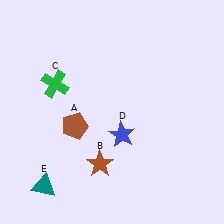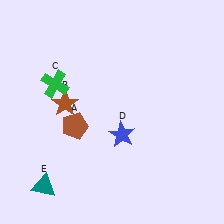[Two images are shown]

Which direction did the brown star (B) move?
The brown star (B) moved up.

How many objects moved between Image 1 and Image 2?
1 object moved between the two images.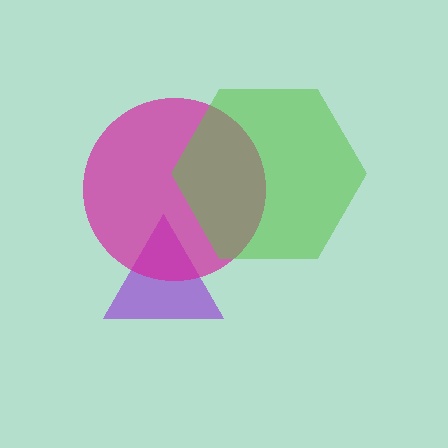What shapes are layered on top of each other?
The layered shapes are: a purple triangle, a magenta circle, a lime hexagon.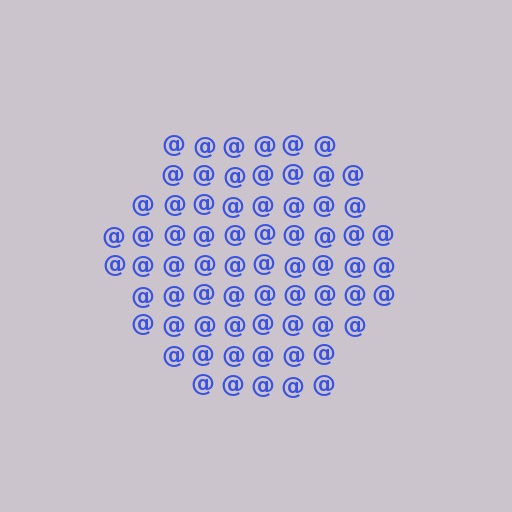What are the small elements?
The small elements are at signs.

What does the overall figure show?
The overall figure shows a hexagon.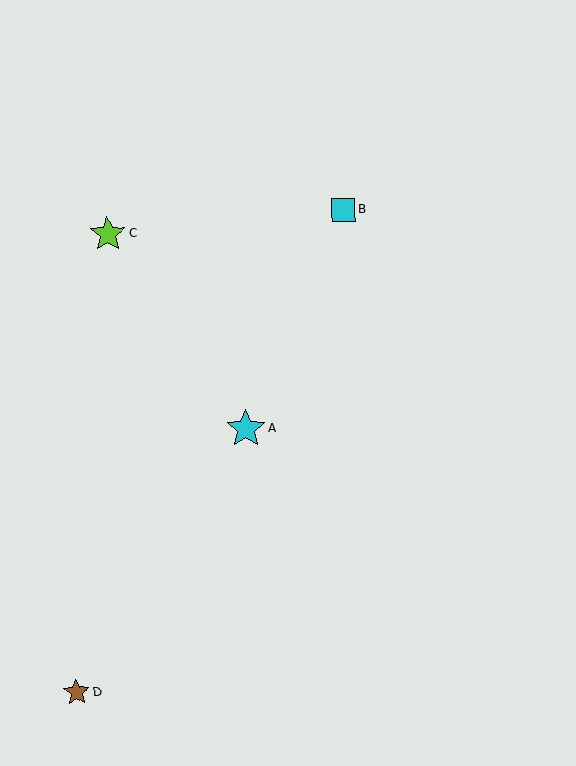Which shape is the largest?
The cyan star (labeled A) is the largest.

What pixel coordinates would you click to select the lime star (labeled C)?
Click at (108, 234) to select the lime star C.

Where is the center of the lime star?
The center of the lime star is at (108, 234).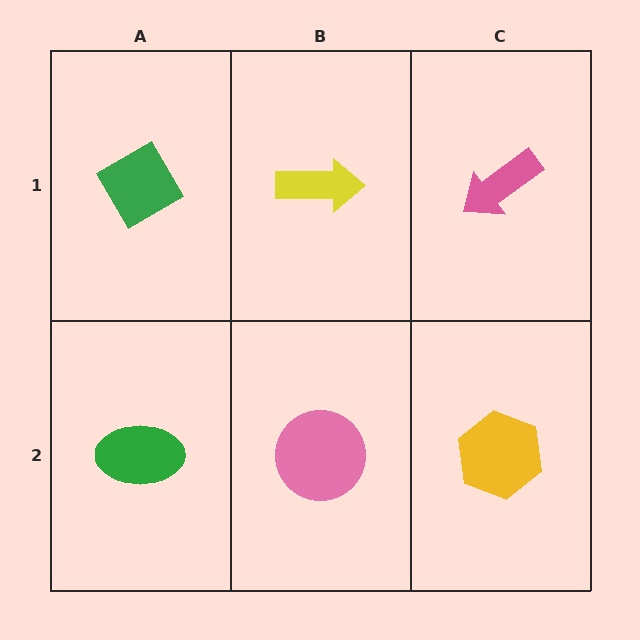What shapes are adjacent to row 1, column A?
A green ellipse (row 2, column A), a yellow arrow (row 1, column B).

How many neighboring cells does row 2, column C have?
2.